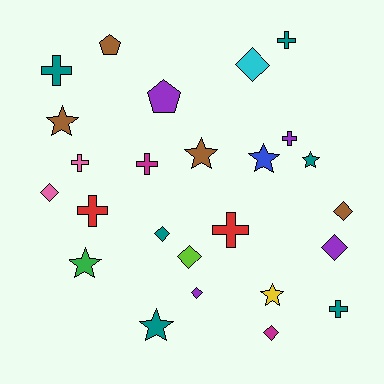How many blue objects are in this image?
There is 1 blue object.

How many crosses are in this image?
There are 8 crosses.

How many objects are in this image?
There are 25 objects.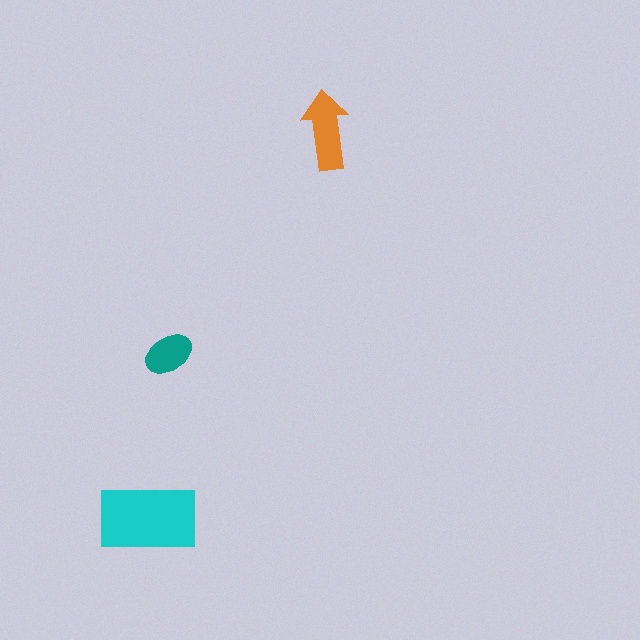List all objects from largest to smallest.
The cyan rectangle, the orange arrow, the teal ellipse.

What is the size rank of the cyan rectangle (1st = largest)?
1st.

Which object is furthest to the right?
The orange arrow is rightmost.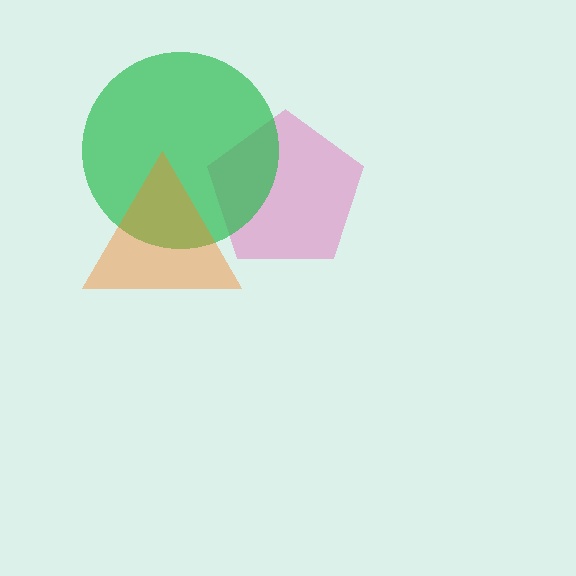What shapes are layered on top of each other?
The layered shapes are: a pink pentagon, a green circle, an orange triangle.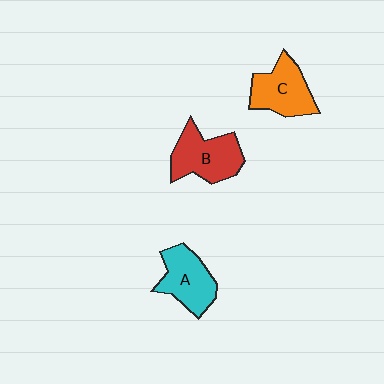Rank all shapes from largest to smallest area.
From largest to smallest: B (red), C (orange), A (cyan).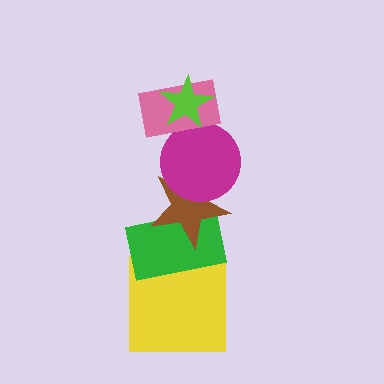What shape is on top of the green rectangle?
The brown star is on top of the green rectangle.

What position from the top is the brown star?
The brown star is 4th from the top.